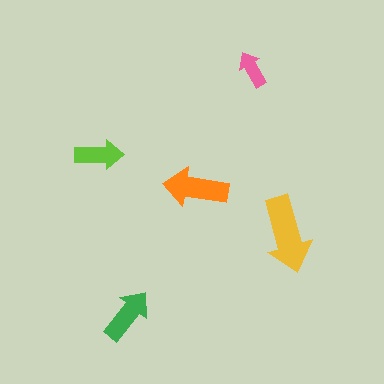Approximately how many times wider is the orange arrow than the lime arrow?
About 1.5 times wider.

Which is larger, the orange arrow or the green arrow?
The orange one.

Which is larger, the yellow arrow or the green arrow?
The yellow one.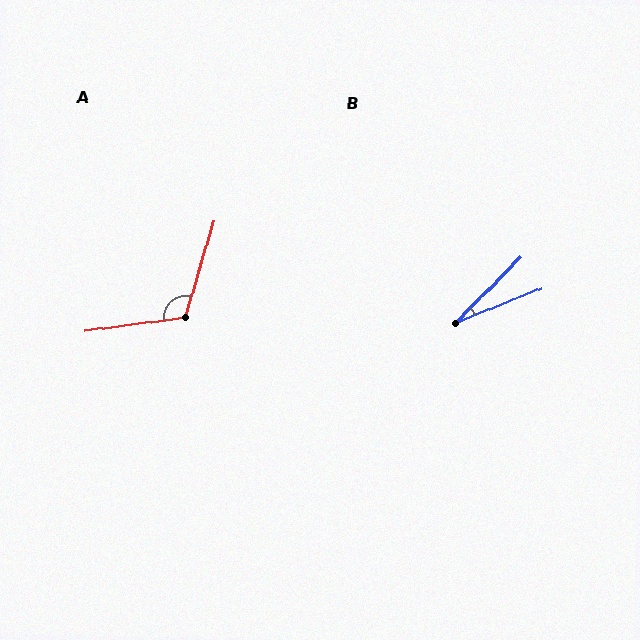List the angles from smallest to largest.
B (23°), A (114°).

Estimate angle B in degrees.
Approximately 23 degrees.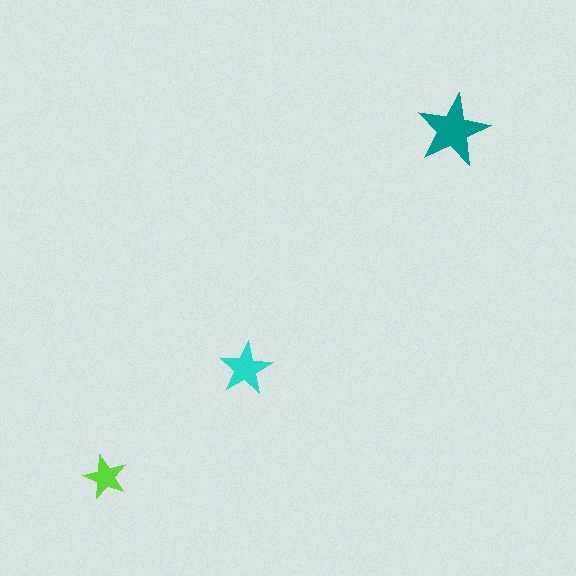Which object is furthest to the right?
The teal star is rightmost.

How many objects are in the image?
There are 3 objects in the image.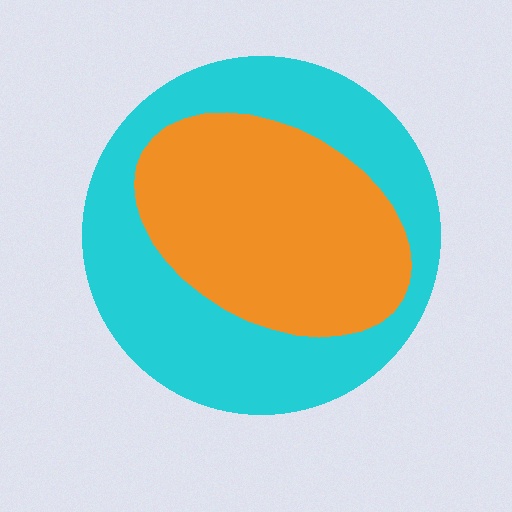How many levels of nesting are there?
2.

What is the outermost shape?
The cyan circle.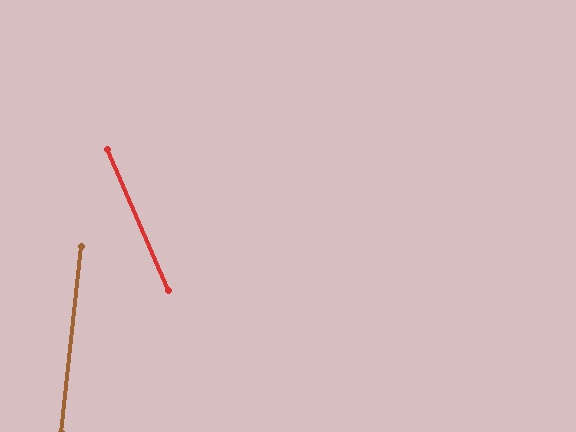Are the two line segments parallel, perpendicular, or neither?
Neither parallel nor perpendicular — they differ by about 29°.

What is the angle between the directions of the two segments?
Approximately 29 degrees.